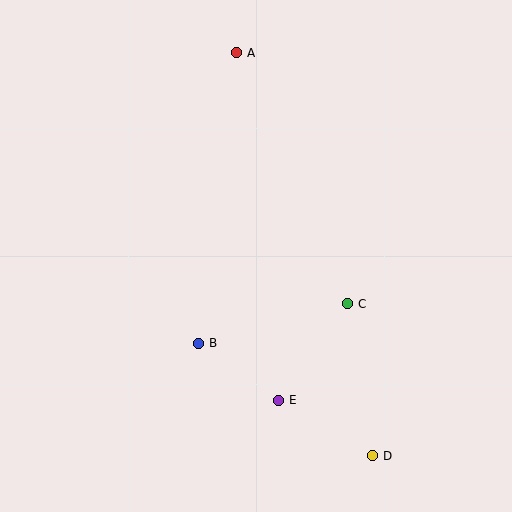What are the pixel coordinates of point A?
Point A is at (236, 53).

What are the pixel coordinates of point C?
Point C is at (348, 304).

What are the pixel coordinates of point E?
Point E is at (279, 400).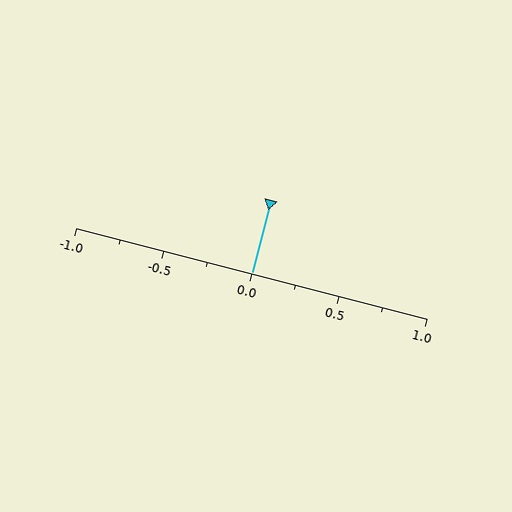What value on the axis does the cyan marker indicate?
The marker indicates approximately 0.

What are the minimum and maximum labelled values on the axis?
The axis runs from -1.0 to 1.0.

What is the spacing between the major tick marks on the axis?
The major ticks are spaced 0.5 apart.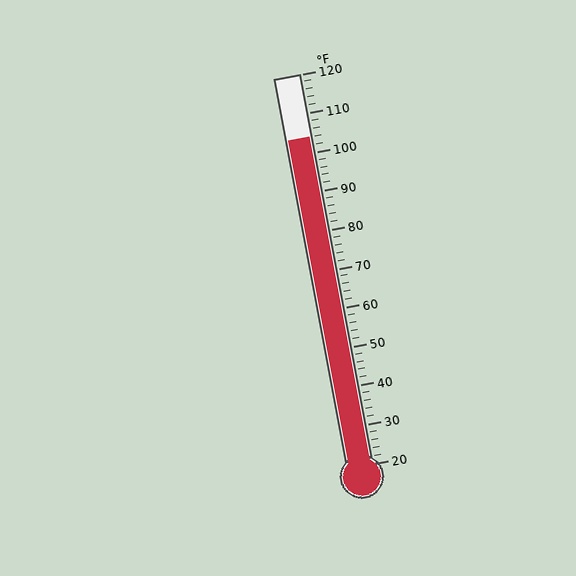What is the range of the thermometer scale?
The thermometer scale ranges from 20°F to 120°F.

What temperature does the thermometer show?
The thermometer shows approximately 104°F.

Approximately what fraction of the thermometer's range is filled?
The thermometer is filled to approximately 85% of its range.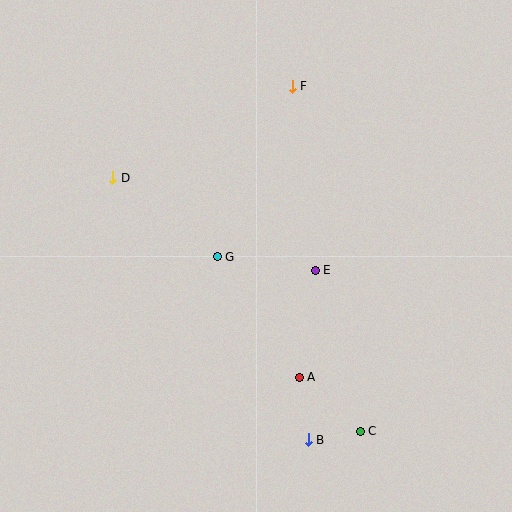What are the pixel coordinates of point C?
Point C is at (360, 431).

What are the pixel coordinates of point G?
Point G is at (217, 257).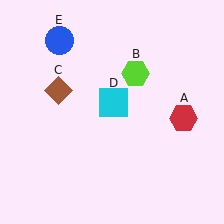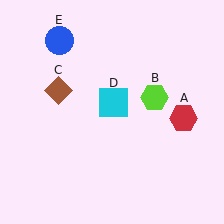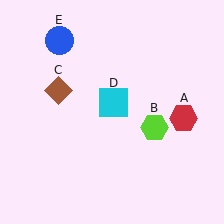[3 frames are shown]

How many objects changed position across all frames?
1 object changed position: lime hexagon (object B).